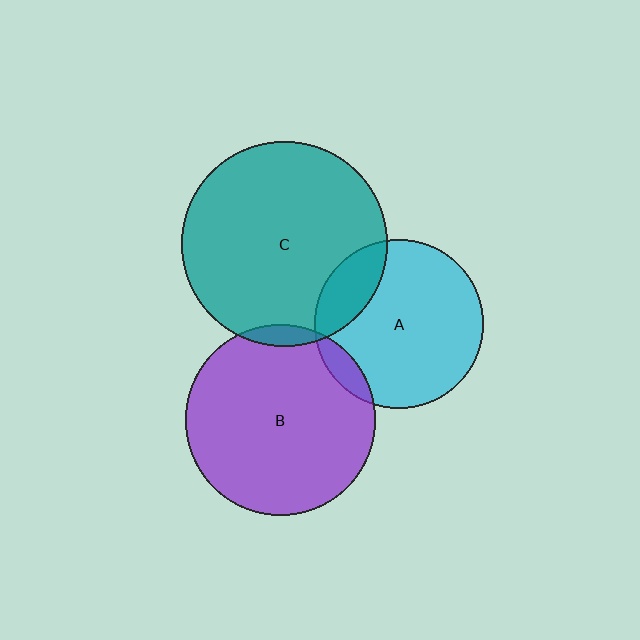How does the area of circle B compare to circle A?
Approximately 1.3 times.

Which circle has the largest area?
Circle C (teal).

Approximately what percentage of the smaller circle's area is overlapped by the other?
Approximately 20%.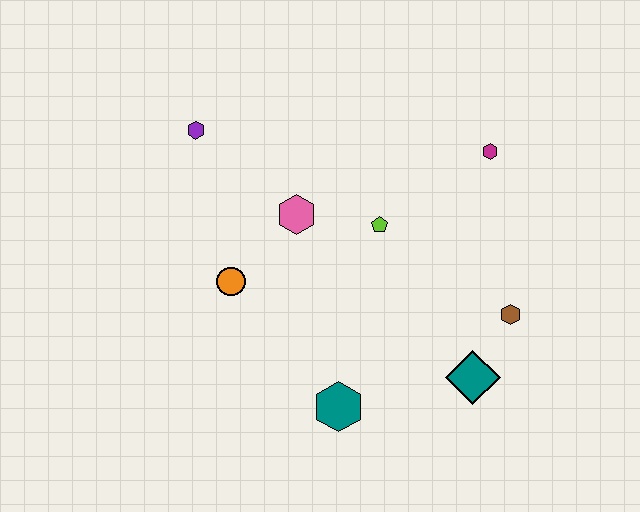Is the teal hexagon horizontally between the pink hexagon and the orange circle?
No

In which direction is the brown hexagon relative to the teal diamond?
The brown hexagon is above the teal diamond.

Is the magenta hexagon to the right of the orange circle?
Yes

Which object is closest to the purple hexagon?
The pink hexagon is closest to the purple hexagon.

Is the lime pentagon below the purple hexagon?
Yes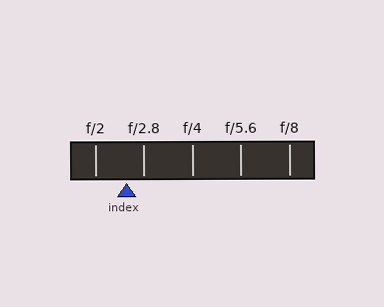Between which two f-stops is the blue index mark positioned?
The index mark is between f/2 and f/2.8.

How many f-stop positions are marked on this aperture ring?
There are 5 f-stop positions marked.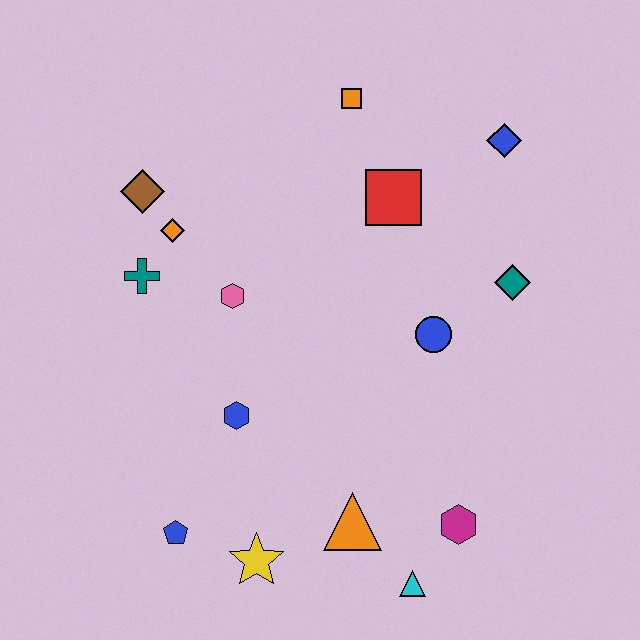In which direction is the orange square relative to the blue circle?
The orange square is above the blue circle.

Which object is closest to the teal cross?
The orange diamond is closest to the teal cross.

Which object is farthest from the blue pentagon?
The blue diamond is farthest from the blue pentagon.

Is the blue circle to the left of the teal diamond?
Yes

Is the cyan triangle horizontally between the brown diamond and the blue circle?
Yes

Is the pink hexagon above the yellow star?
Yes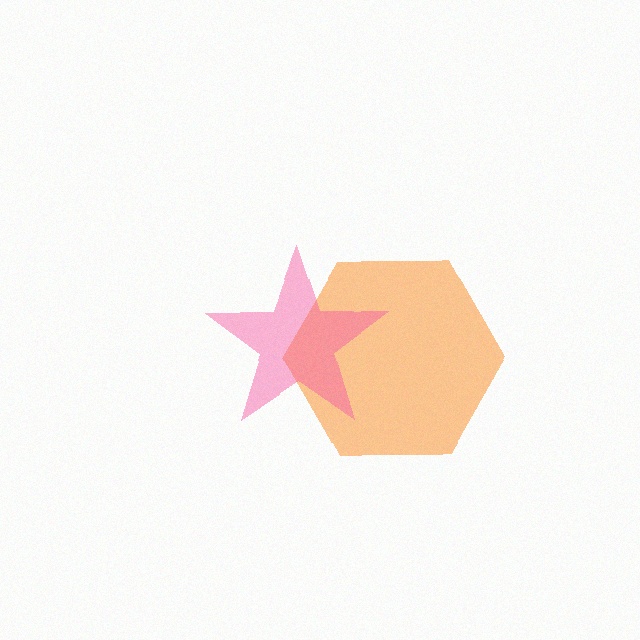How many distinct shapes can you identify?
There are 2 distinct shapes: an orange hexagon, a pink star.